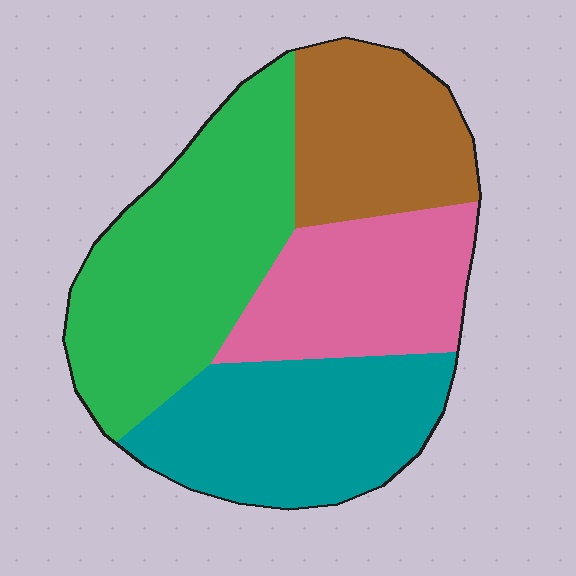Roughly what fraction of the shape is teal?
Teal covers about 25% of the shape.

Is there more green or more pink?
Green.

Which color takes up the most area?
Green, at roughly 35%.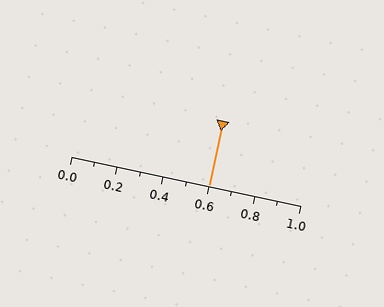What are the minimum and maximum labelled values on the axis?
The axis runs from 0.0 to 1.0.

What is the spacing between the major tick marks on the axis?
The major ticks are spaced 0.2 apart.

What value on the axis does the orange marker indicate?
The marker indicates approximately 0.6.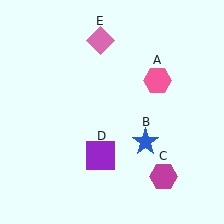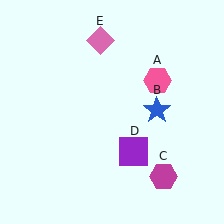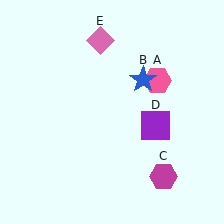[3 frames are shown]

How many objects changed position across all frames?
2 objects changed position: blue star (object B), purple square (object D).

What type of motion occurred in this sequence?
The blue star (object B), purple square (object D) rotated counterclockwise around the center of the scene.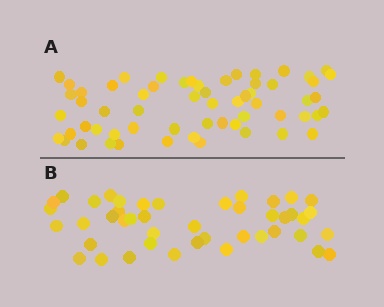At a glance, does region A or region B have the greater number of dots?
Region A (the top region) has more dots.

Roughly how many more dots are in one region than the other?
Region A has approximately 15 more dots than region B.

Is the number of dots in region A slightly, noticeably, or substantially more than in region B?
Region A has noticeably more, but not dramatically so. The ratio is roughly 1.4 to 1.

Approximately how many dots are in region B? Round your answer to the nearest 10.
About 40 dots. (The exact count is 44, which rounds to 40.)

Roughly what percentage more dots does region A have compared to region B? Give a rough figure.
About 35% more.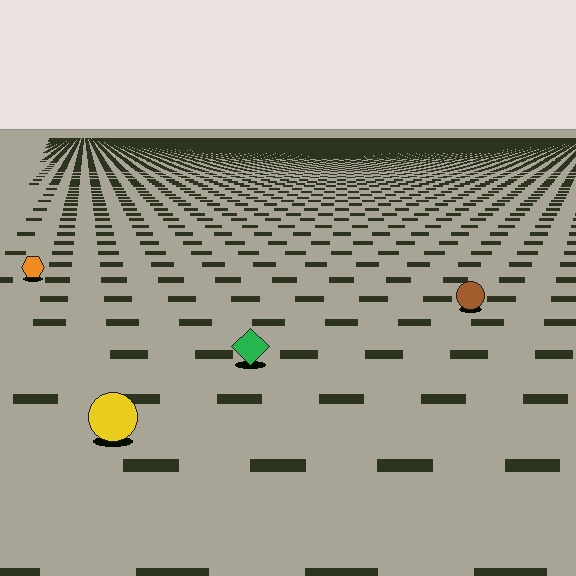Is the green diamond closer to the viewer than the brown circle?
Yes. The green diamond is closer — you can tell from the texture gradient: the ground texture is coarser near it.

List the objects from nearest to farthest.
From nearest to farthest: the yellow circle, the green diamond, the brown circle, the orange hexagon.